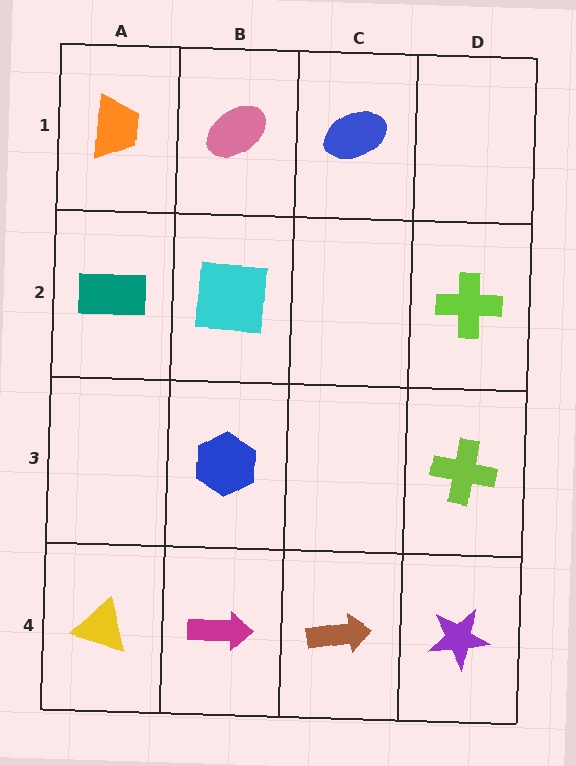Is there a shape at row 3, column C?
No, that cell is empty.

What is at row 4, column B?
A magenta arrow.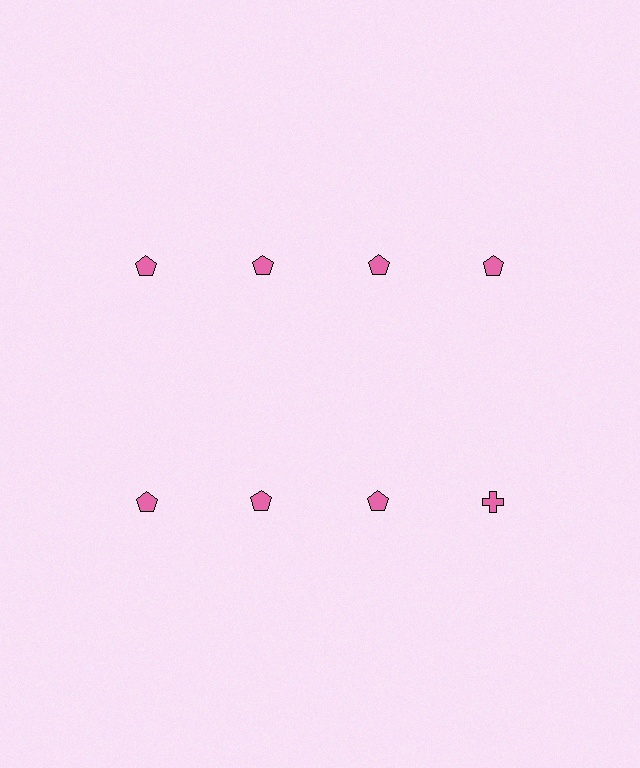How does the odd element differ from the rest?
It has a different shape: cross instead of pentagon.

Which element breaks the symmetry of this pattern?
The pink cross in the second row, second from right column breaks the symmetry. All other shapes are pink pentagons.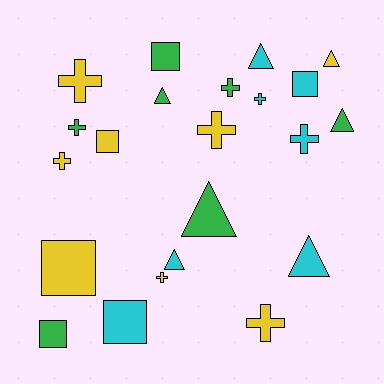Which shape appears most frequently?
Cross, with 9 objects.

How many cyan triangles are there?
There are 3 cyan triangles.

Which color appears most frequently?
Yellow, with 8 objects.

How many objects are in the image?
There are 22 objects.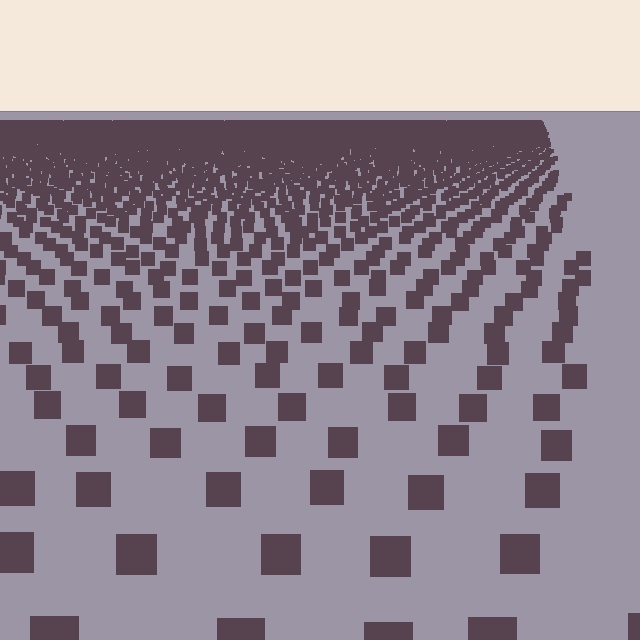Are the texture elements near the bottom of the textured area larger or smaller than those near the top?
Larger. Near the bottom, elements are closer to the viewer and appear at a bigger on-screen size.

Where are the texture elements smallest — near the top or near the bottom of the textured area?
Near the top.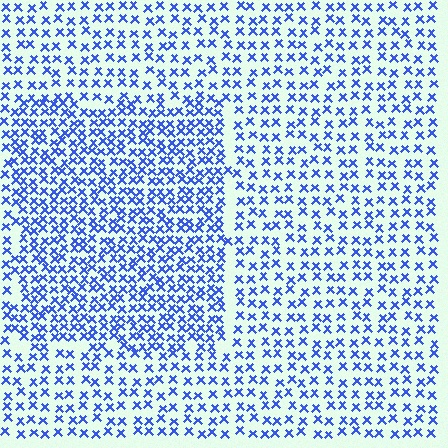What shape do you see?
I see a rectangle.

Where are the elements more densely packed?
The elements are more densely packed inside the rectangle boundary.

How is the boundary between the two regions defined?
The boundary is defined by a change in element density (approximately 1.7x ratio). All elements are the same color, size, and shape.